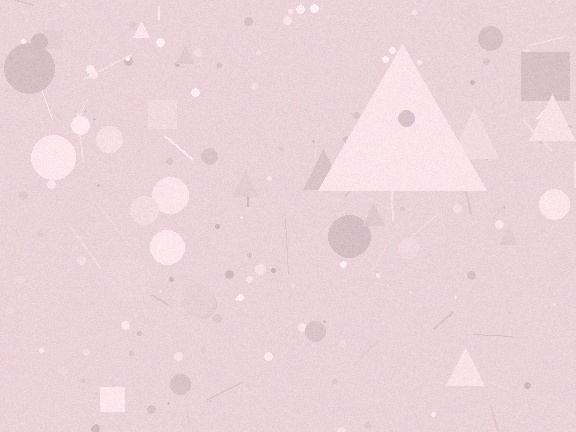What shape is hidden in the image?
A triangle is hidden in the image.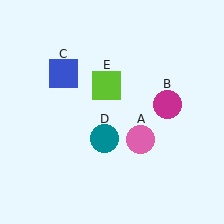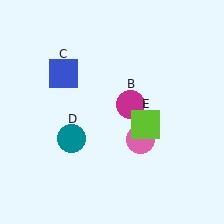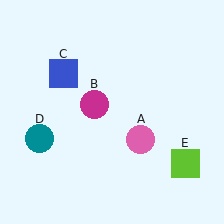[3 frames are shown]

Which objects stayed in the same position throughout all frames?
Pink circle (object A) and blue square (object C) remained stationary.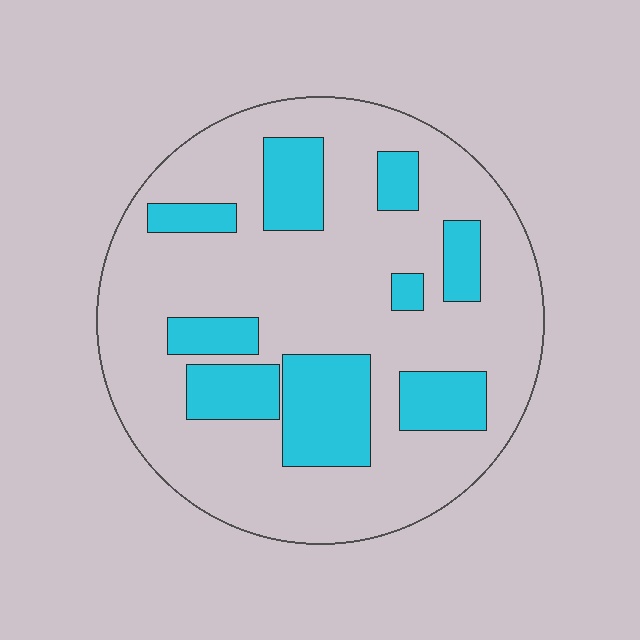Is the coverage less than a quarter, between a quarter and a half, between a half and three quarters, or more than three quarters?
Less than a quarter.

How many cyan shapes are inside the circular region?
9.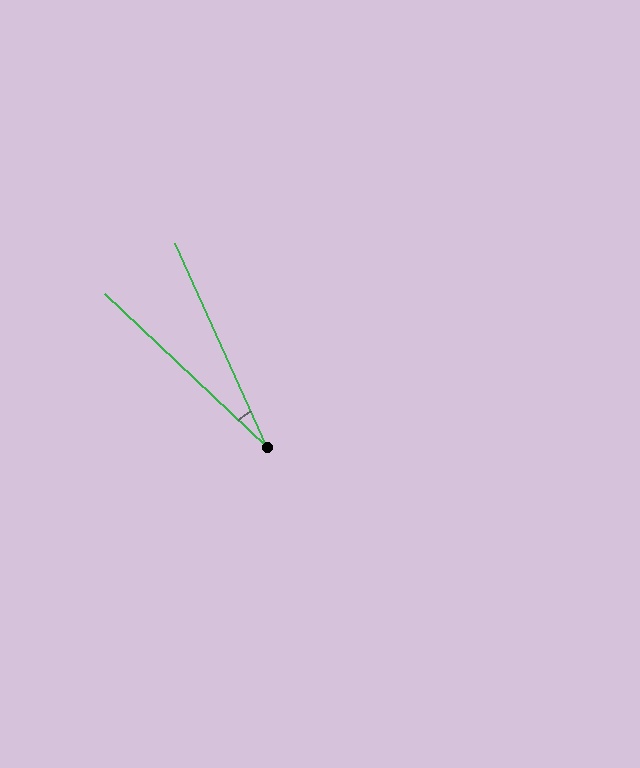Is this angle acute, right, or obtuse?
It is acute.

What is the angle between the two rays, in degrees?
Approximately 22 degrees.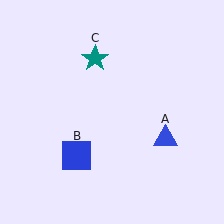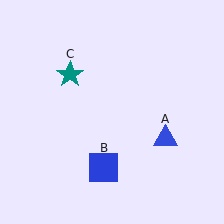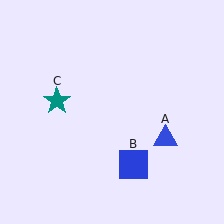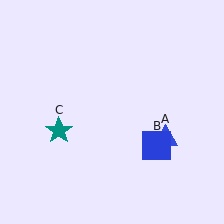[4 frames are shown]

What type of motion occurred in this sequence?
The blue square (object B), teal star (object C) rotated counterclockwise around the center of the scene.